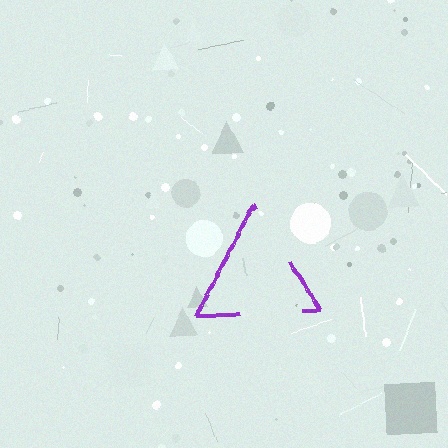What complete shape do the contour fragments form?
The contour fragments form a triangle.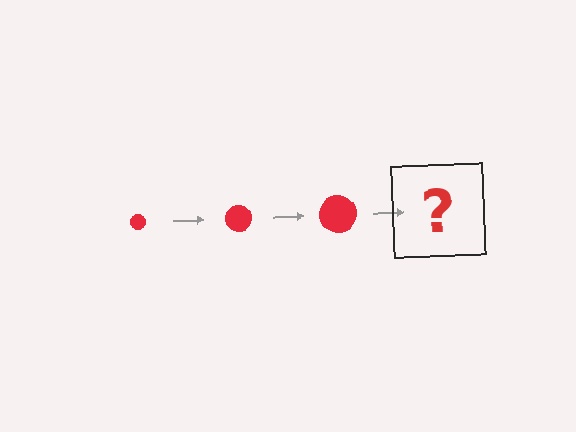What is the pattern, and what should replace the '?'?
The pattern is that the circle gets progressively larger each step. The '?' should be a red circle, larger than the previous one.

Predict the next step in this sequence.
The next step is a red circle, larger than the previous one.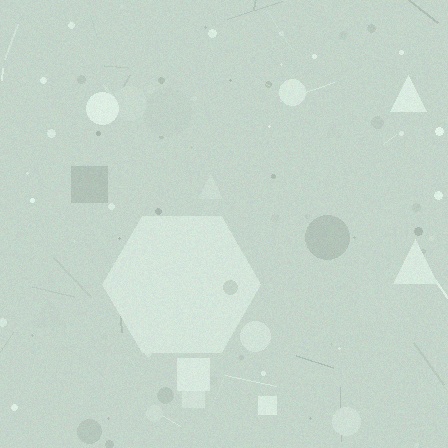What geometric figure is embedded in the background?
A hexagon is embedded in the background.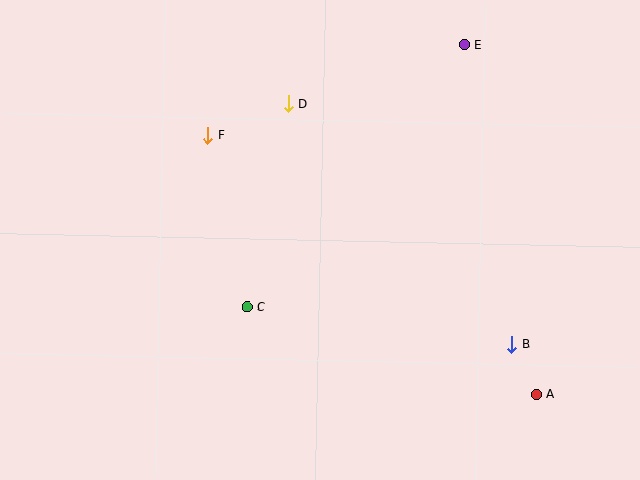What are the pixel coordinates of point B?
Point B is at (511, 344).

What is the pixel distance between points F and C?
The distance between F and C is 176 pixels.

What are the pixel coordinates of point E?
Point E is at (464, 45).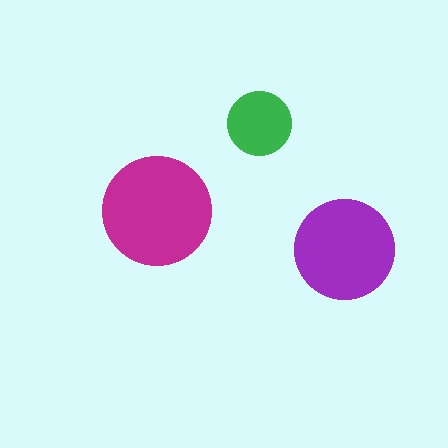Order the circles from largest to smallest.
the magenta one, the purple one, the green one.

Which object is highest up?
The green circle is topmost.